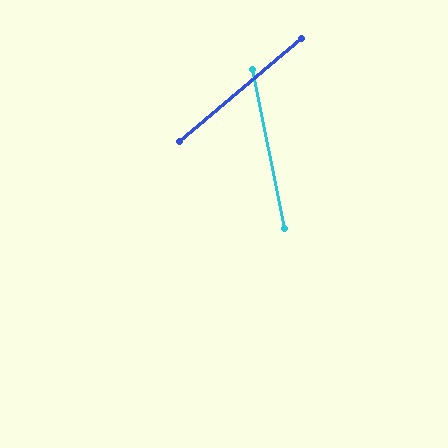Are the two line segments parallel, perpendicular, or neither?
Neither parallel nor perpendicular — they differ by about 61°.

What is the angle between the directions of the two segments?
Approximately 61 degrees.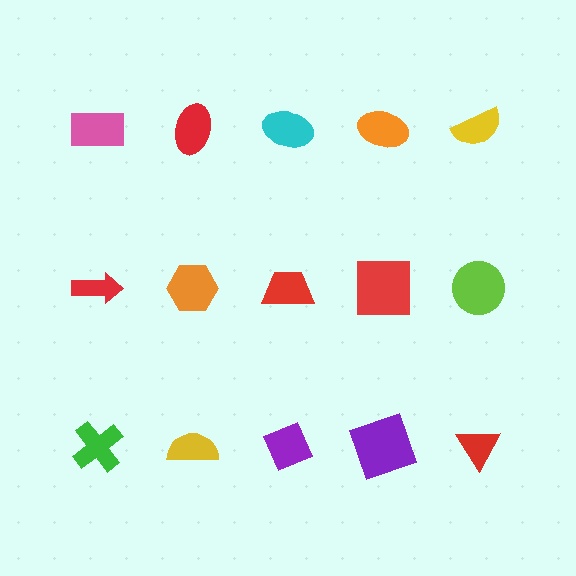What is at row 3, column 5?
A red triangle.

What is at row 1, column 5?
A yellow semicircle.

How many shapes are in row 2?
5 shapes.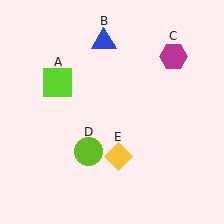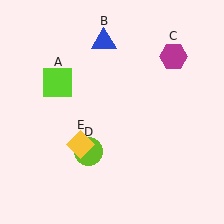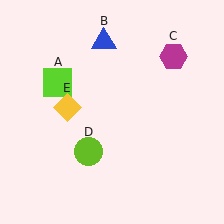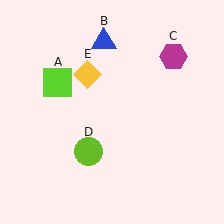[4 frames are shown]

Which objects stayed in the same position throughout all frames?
Lime square (object A) and blue triangle (object B) and magenta hexagon (object C) and lime circle (object D) remained stationary.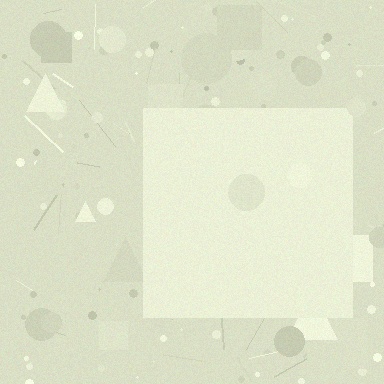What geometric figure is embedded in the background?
A square is embedded in the background.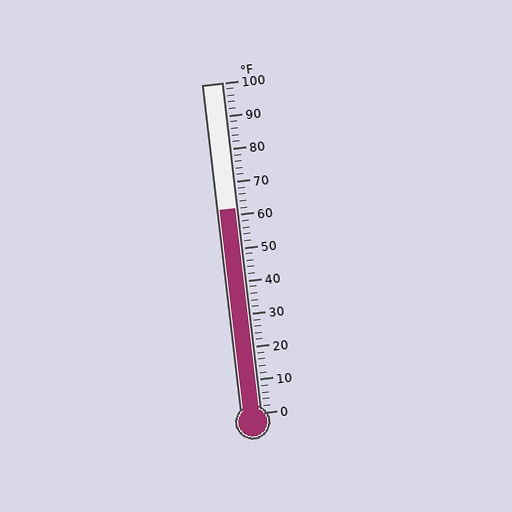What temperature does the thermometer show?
The thermometer shows approximately 62°F.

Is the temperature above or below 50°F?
The temperature is above 50°F.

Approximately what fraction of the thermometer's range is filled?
The thermometer is filled to approximately 60% of its range.